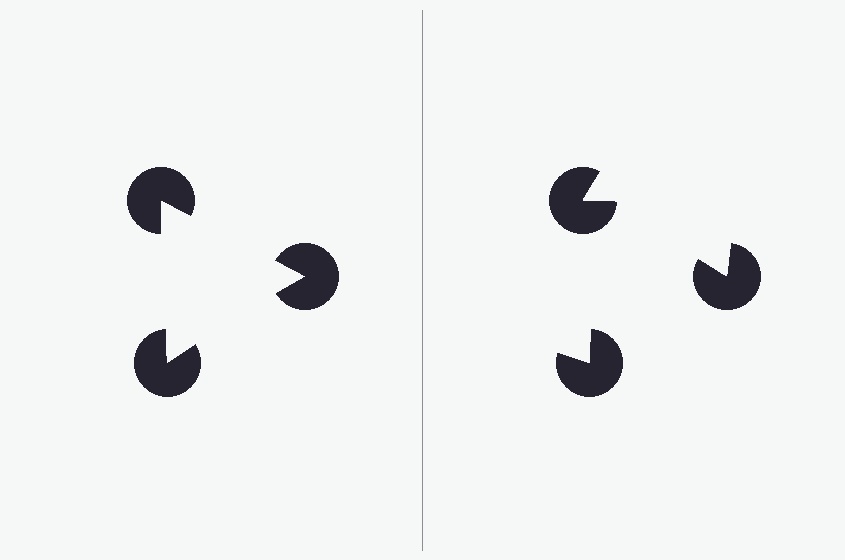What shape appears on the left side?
An illusory triangle.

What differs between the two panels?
The pac-man discs are positioned identically on both sides; only the wedge orientations differ. On the left they align to a triangle; on the right they are misaligned.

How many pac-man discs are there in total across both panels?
6 — 3 on each side.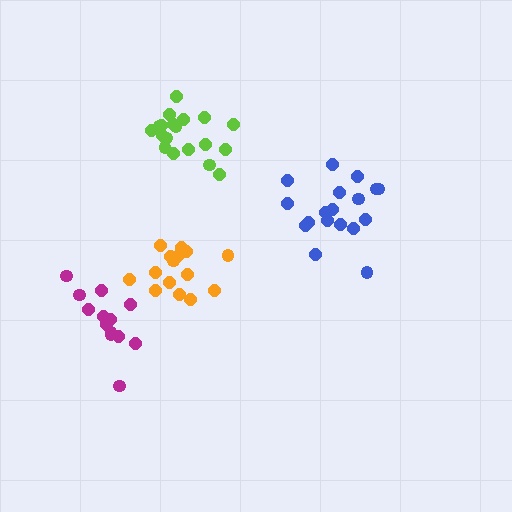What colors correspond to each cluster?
The clusters are colored: blue, magenta, orange, lime.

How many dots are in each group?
Group 1: 18 dots, Group 2: 13 dots, Group 3: 15 dots, Group 4: 19 dots (65 total).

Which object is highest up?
The lime cluster is topmost.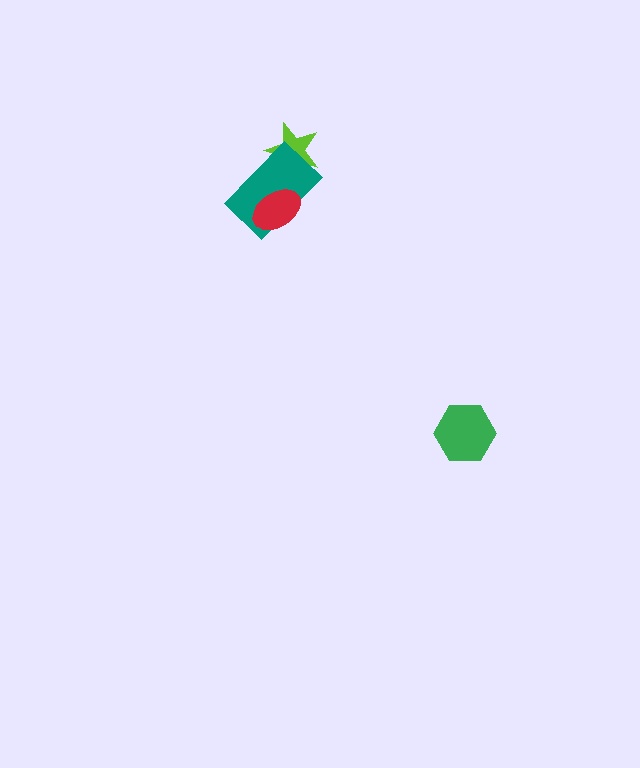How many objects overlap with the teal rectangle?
2 objects overlap with the teal rectangle.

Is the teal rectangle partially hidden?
Yes, it is partially covered by another shape.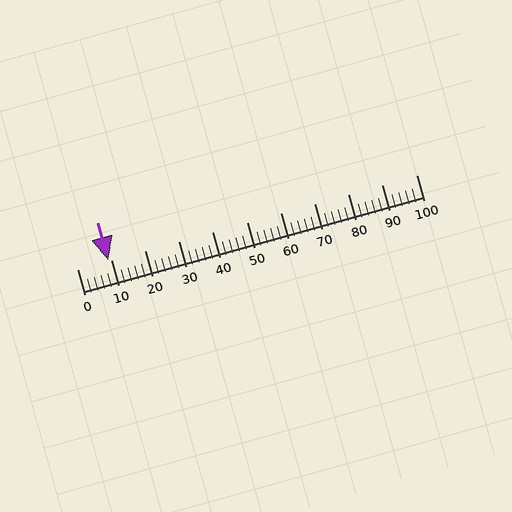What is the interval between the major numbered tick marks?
The major tick marks are spaced 10 units apart.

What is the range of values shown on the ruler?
The ruler shows values from 0 to 100.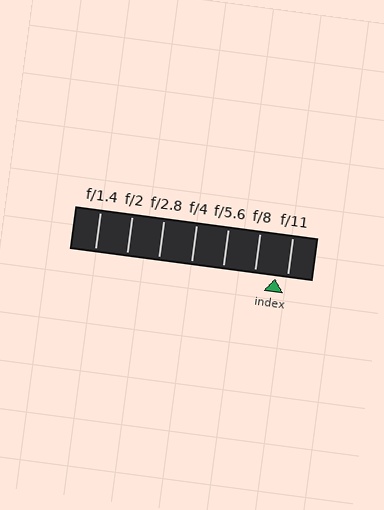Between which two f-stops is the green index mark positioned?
The index mark is between f/8 and f/11.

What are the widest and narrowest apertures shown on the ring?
The widest aperture shown is f/1.4 and the narrowest is f/11.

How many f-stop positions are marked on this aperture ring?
There are 7 f-stop positions marked.